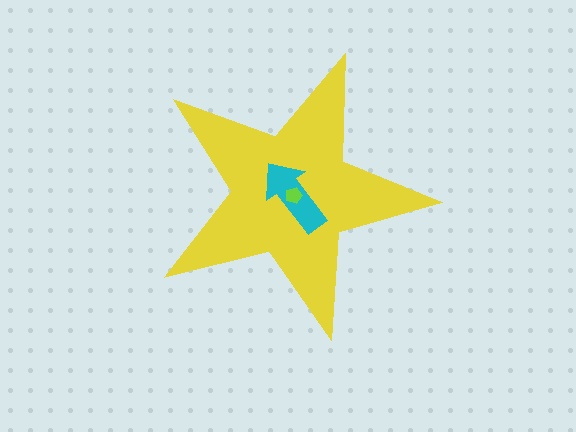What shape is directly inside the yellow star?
The cyan arrow.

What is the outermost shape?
The yellow star.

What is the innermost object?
The lime pentagon.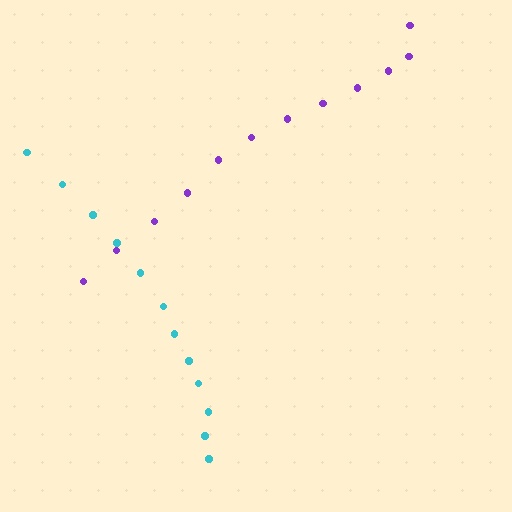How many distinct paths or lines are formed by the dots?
There are 2 distinct paths.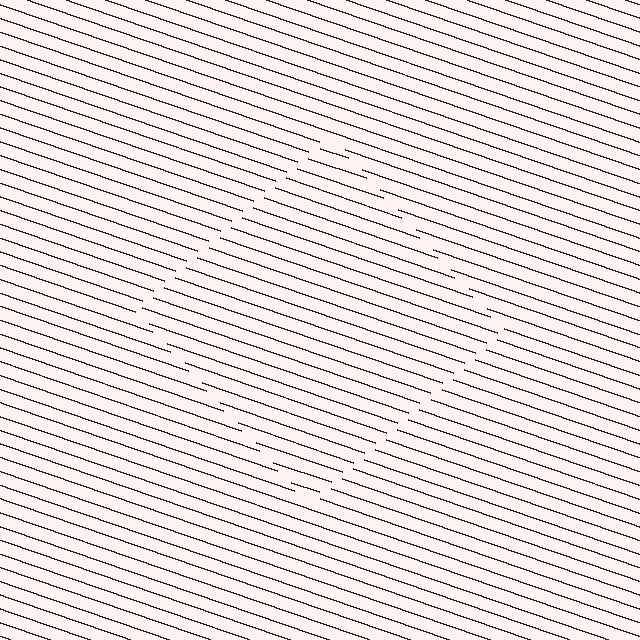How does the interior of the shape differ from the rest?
The interior of the shape contains the same grating, shifted by half a period — the contour is defined by the phase discontinuity where line-ends from the inner and outer gratings abut.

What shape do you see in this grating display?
An illusory square. The interior of the shape contains the same grating, shifted by half a period — the contour is defined by the phase discontinuity where line-ends from the inner and outer gratings abut.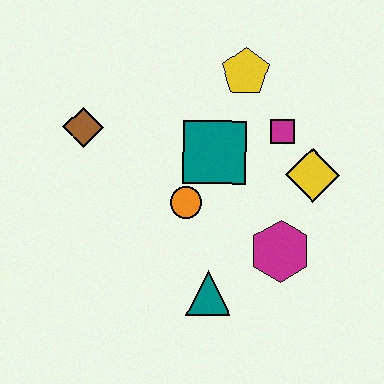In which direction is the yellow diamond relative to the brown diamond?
The yellow diamond is to the right of the brown diamond.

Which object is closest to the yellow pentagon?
The magenta square is closest to the yellow pentagon.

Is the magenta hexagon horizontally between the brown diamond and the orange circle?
No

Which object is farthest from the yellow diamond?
The brown diamond is farthest from the yellow diamond.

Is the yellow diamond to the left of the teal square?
No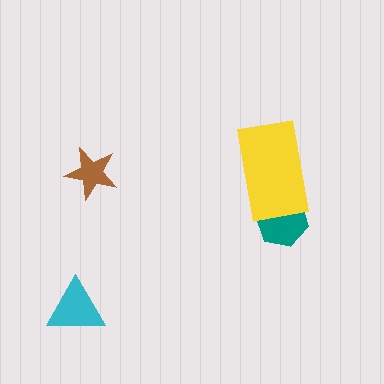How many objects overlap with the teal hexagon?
1 object overlaps with the teal hexagon.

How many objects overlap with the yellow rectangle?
1 object overlaps with the yellow rectangle.